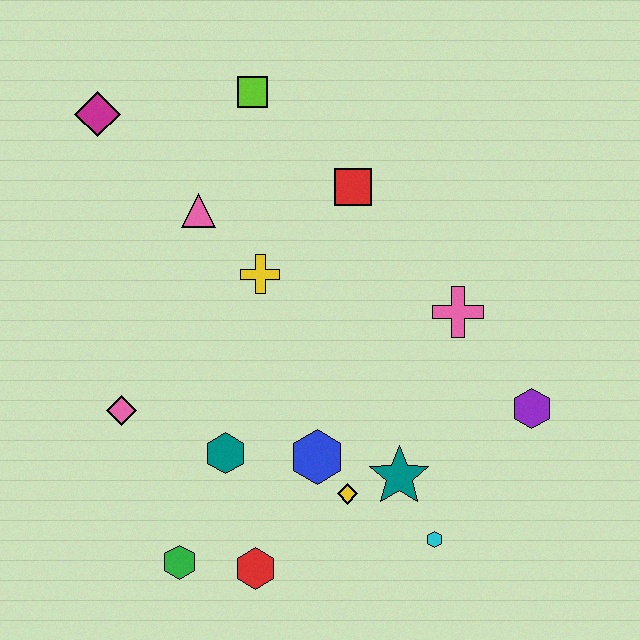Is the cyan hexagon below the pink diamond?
Yes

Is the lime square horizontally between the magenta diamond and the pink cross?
Yes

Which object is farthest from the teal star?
The magenta diamond is farthest from the teal star.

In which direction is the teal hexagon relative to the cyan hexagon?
The teal hexagon is to the left of the cyan hexagon.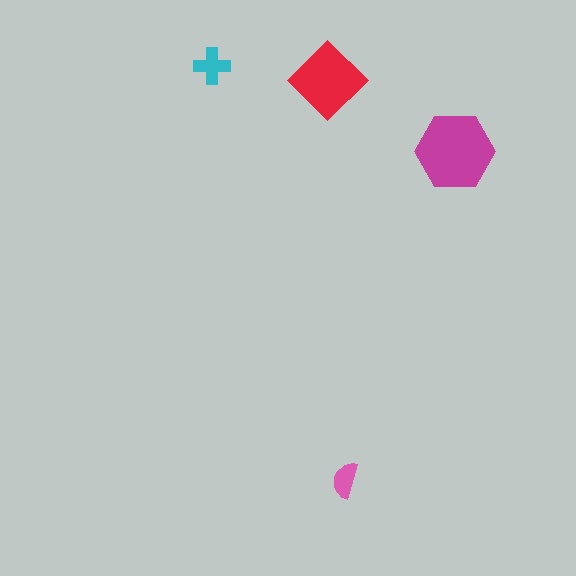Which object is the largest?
The magenta hexagon.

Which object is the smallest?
The pink semicircle.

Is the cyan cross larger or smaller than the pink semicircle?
Larger.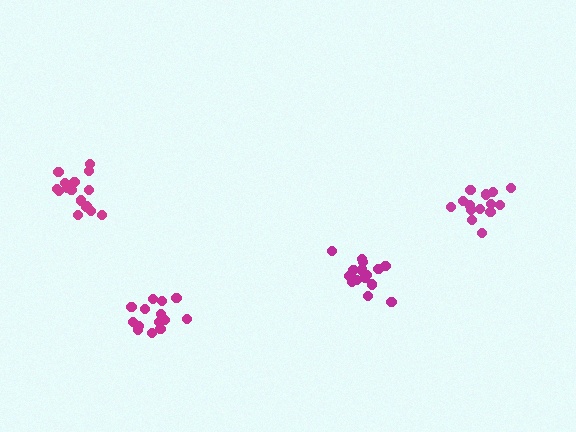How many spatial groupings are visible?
There are 4 spatial groupings.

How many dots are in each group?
Group 1: 14 dots, Group 2: 14 dots, Group 3: 15 dots, Group 4: 17 dots (60 total).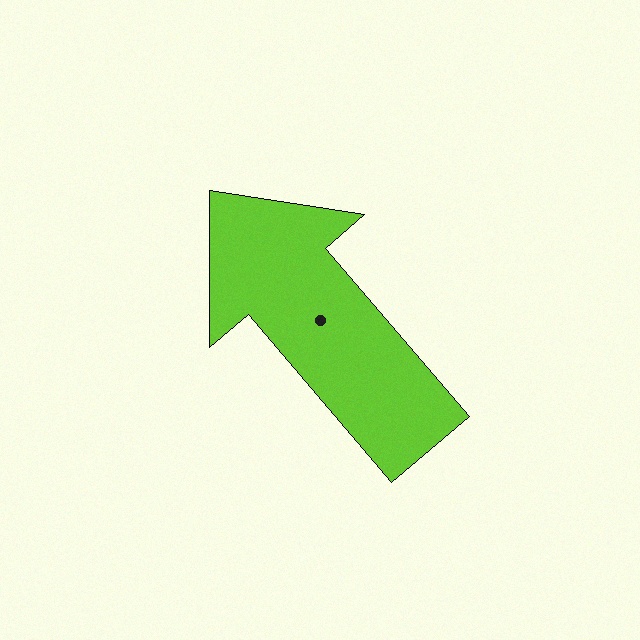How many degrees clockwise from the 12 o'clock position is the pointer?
Approximately 320 degrees.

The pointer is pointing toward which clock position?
Roughly 11 o'clock.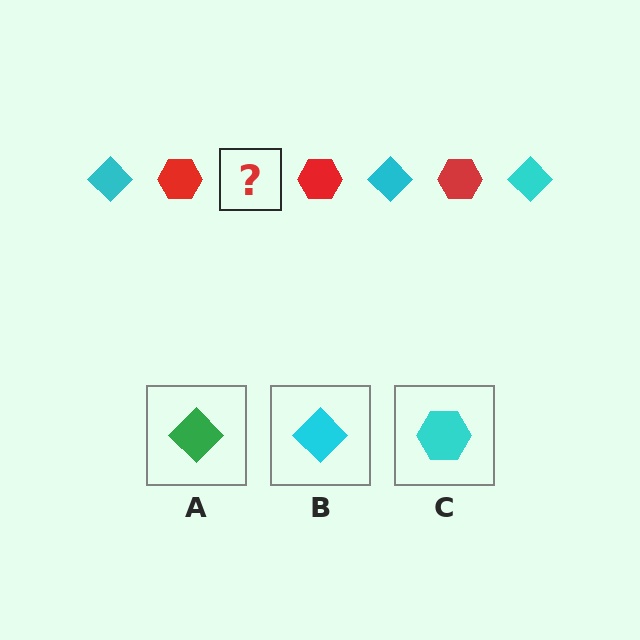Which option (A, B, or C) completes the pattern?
B.